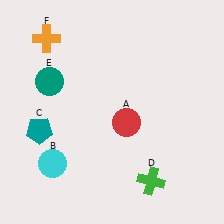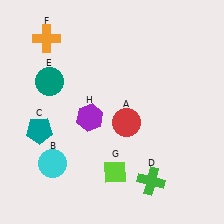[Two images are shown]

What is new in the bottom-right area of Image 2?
A lime diamond (G) was added in the bottom-right area of Image 2.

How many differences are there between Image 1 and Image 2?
There are 2 differences between the two images.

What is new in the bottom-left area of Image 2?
A purple hexagon (H) was added in the bottom-left area of Image 2.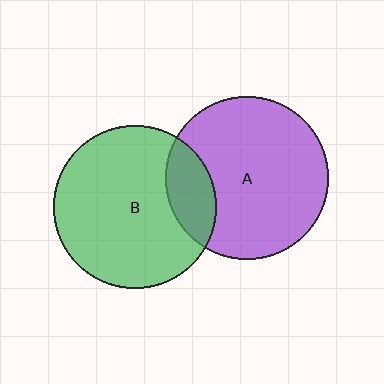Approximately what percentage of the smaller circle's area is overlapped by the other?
Approximately 20%.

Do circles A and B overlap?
Yes.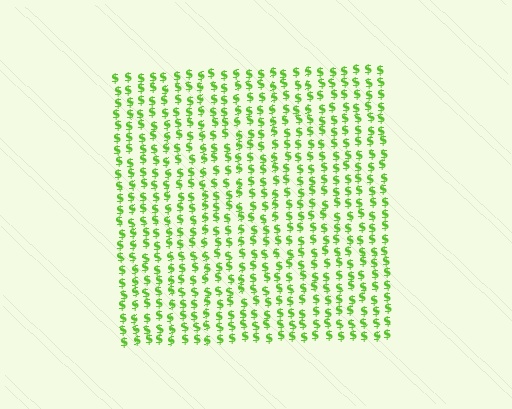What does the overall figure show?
The overall figure shows a square.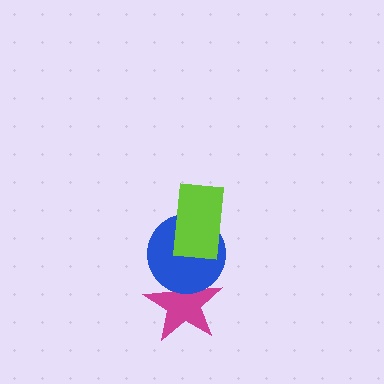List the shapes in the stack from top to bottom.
From top to bottom: the lime rectangle, the blue circle, the magenta star.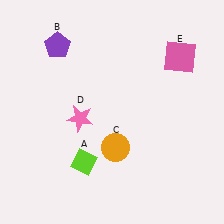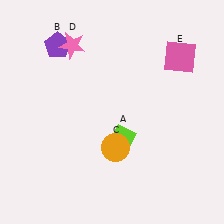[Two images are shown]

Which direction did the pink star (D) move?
The pink star (D) moved up.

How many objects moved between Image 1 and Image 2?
2 objects moved between the two images.